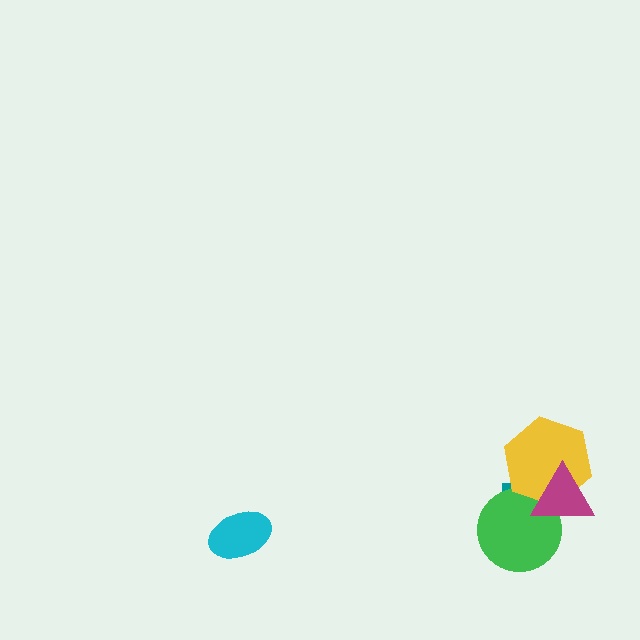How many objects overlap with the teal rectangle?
3 objects overlap with the teal rectangle.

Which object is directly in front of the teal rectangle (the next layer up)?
The green circle is directly in front of the teal rectangle.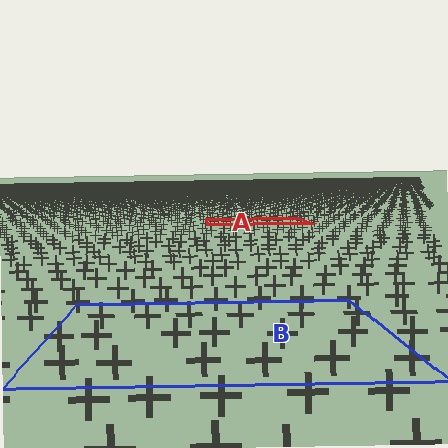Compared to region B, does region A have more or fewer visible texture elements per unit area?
Region A has more texture elements per unit area — they are packed more densely because it is farther away.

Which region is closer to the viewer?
Region B is closer. The texture elements there are larger and more spread out.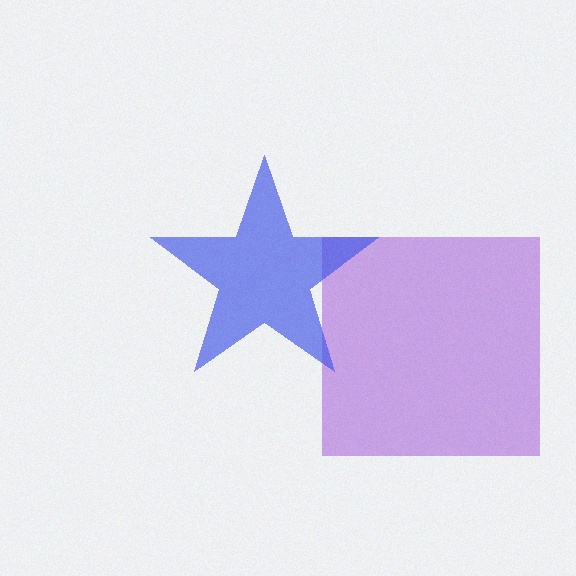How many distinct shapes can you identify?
There are 2 distinct shapes: a purple square, a blue star.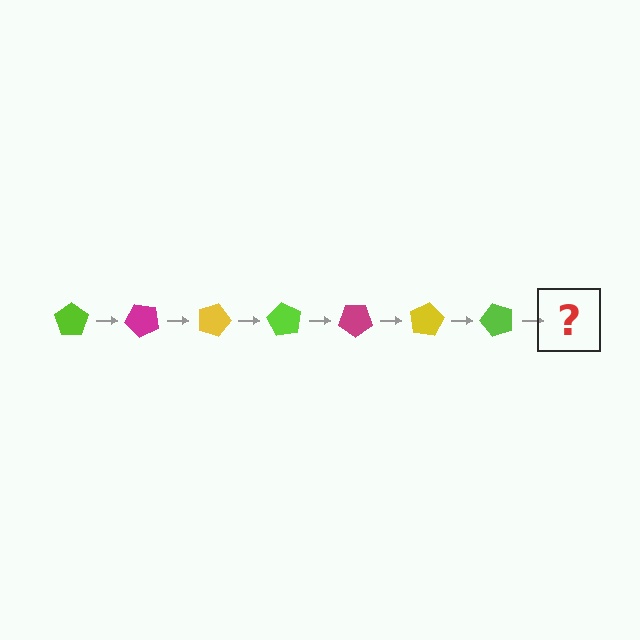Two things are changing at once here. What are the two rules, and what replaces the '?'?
The two rules are that it rotates 45 degrees each step and the color cycles through lime, magenta, and yellow. The '?' should be a magenta pentagon, rotated 315 degrees from the start.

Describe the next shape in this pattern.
It should be a magenta pentagon, rotated 315 degrees from the start.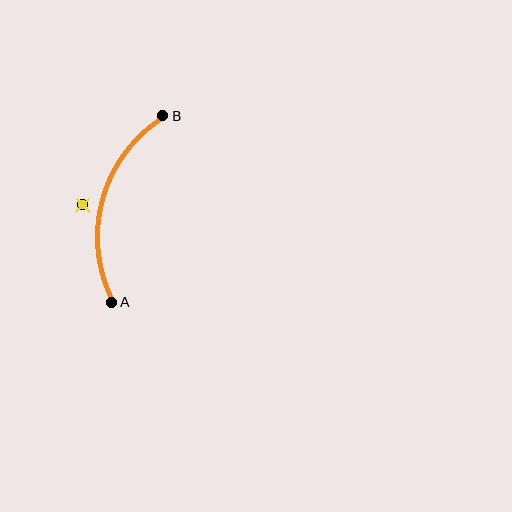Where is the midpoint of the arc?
The arc midpoint is the point on the curve farthest from the straight line joining A and B. It sits to the left of that line.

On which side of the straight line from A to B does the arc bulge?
The arc bulges to the left of the straight line connecting A and B.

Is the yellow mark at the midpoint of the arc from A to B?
No — the yellow mark does not lie on the arc at all. It sits slightly outside the curve.